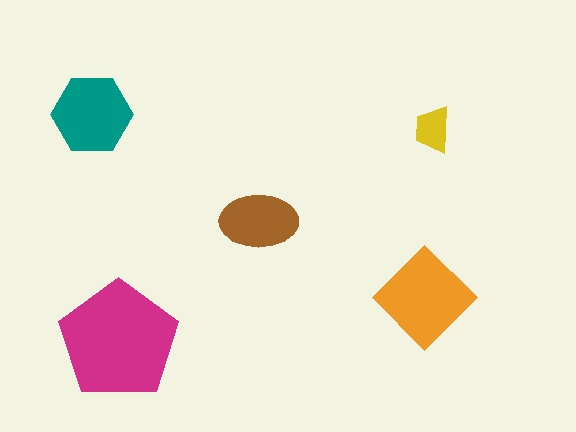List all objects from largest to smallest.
The magenta pentagon, the orange diamond, the teal hexagon, the brown ellipse, the yellow trapezoid.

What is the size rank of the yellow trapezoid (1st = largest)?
5th.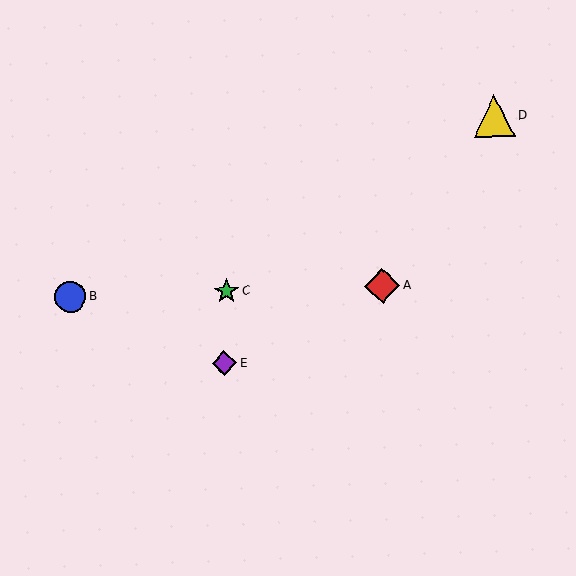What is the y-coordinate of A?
Object A is at y≈286.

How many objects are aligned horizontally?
3 objects (A, B, C) are aligned horizontally.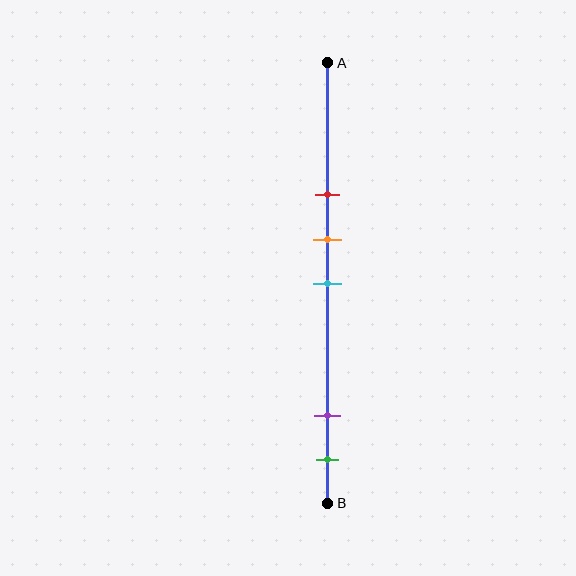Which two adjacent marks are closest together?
The orange and cyan marks are the closest adjacent pair.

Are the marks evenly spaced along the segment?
No, the marks are not evenly spaced.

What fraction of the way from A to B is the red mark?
The red mark is approximately 30% (0.3) of the way from A to B.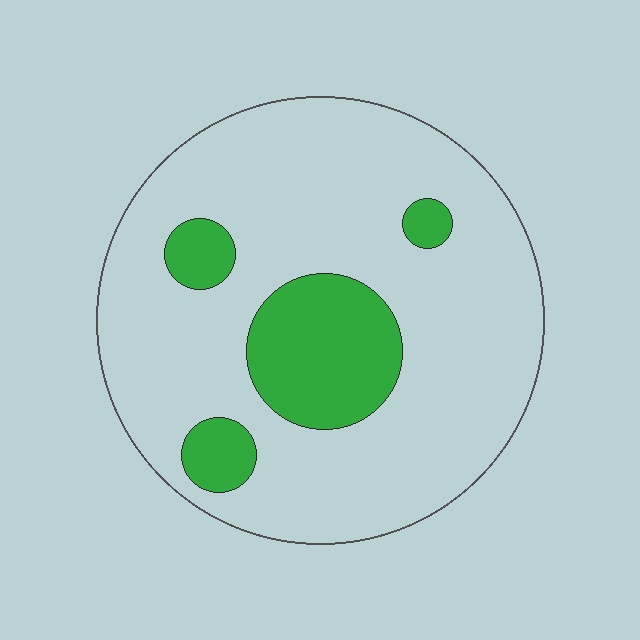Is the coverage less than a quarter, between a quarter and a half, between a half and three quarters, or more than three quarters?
Less than a quarter.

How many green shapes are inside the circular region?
4.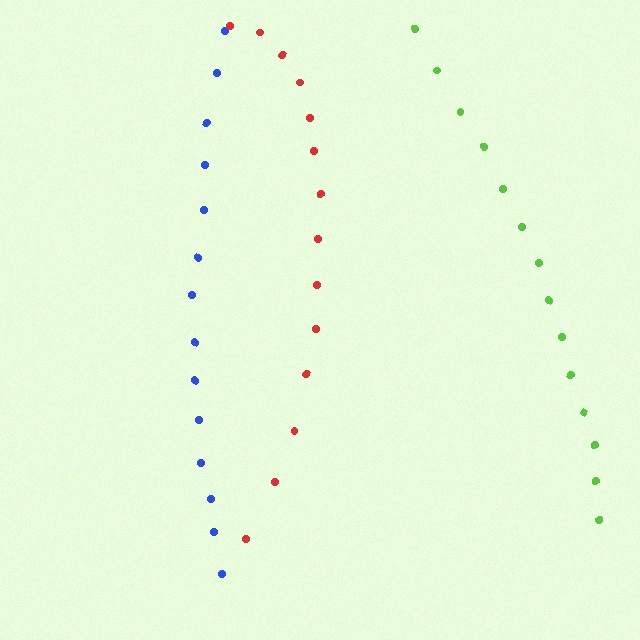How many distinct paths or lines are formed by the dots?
There are 3 distinct paths.